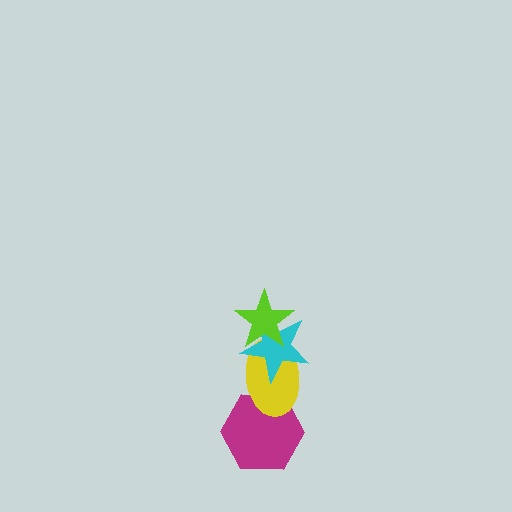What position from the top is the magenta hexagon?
The magenta hexagon is 4th from the top.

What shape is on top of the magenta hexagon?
The yellow ellipse is on top of the magenta hexagon.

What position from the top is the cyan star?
The cyan star is 2nd from the top.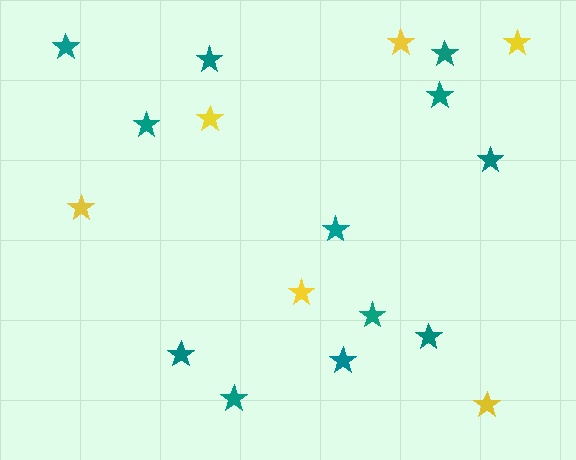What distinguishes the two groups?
There are 2 groups: one group of yellow stars (6) and one group of teal stars (12).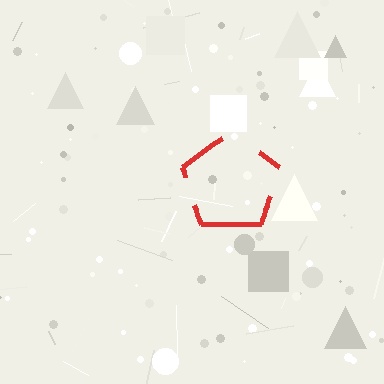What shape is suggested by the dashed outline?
The dashed outline suggests a pentagon.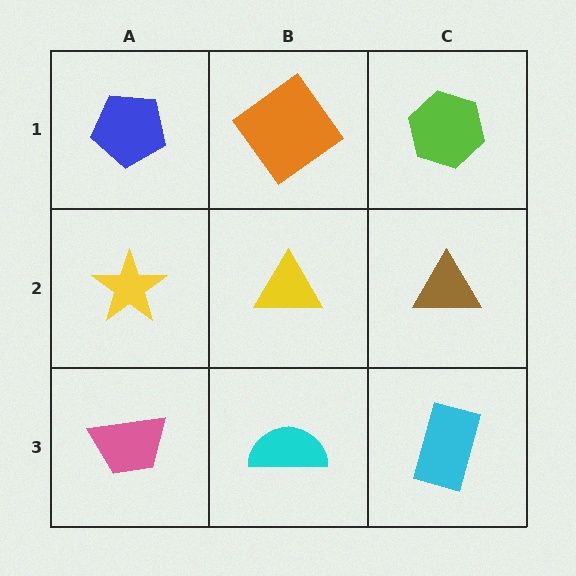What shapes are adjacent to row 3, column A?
A yellow star (row 2, column A), a cyan semicircle (row 3, column B).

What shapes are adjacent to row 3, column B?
A yellow triangle (row 2, column B), a pink trapezoid (row 3, column A), a cyan rectangle (row 3, column C).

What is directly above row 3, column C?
A brown triangle.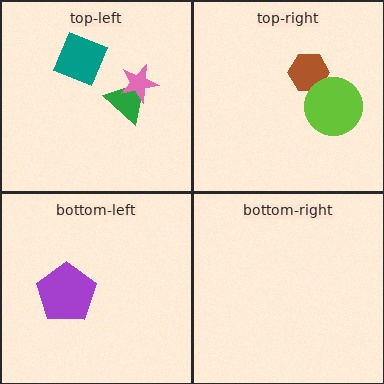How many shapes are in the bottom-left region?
1.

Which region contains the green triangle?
The top-left region.